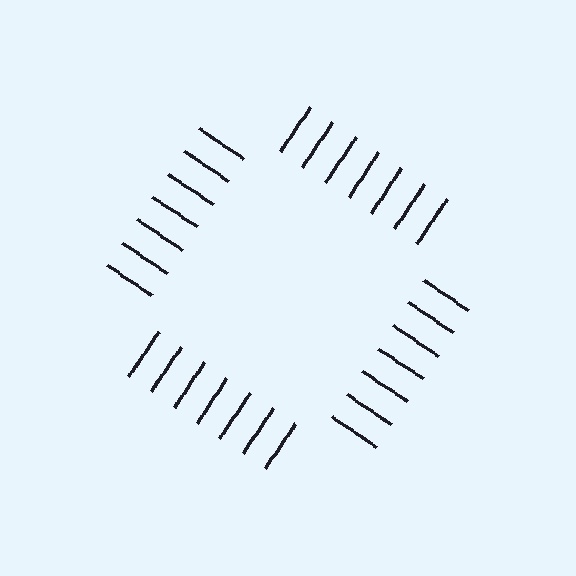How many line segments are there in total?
28 — 7 along each of the 4 edges.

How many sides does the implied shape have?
4 sides — the line-ends trace a square.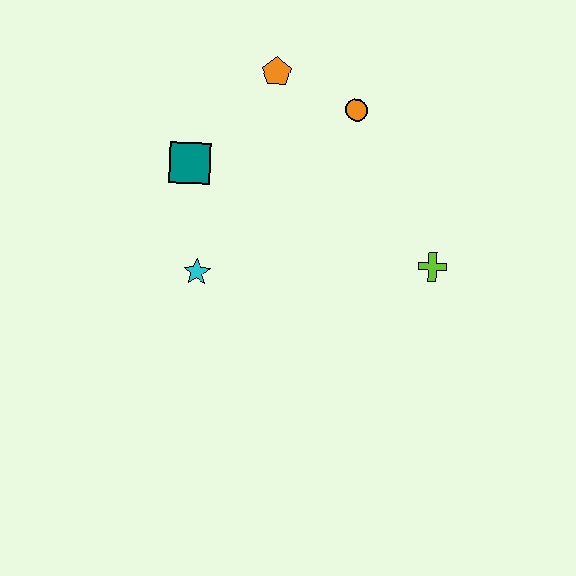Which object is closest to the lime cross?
The orange circle is closest to the lime cross.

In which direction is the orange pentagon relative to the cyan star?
The orange pentagon is above the cyan star.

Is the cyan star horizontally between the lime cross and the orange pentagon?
No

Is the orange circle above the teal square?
Yes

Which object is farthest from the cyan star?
The lime cross is farthest from the cyan star.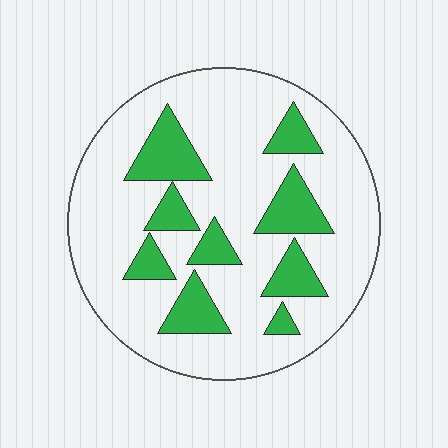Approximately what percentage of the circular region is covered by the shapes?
Approximately 25%.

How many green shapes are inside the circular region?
9.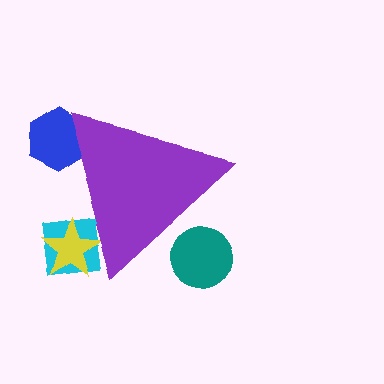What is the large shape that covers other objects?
A purple triangle.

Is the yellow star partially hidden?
Yes, the yellow star is partially hidden behind the purple triangle.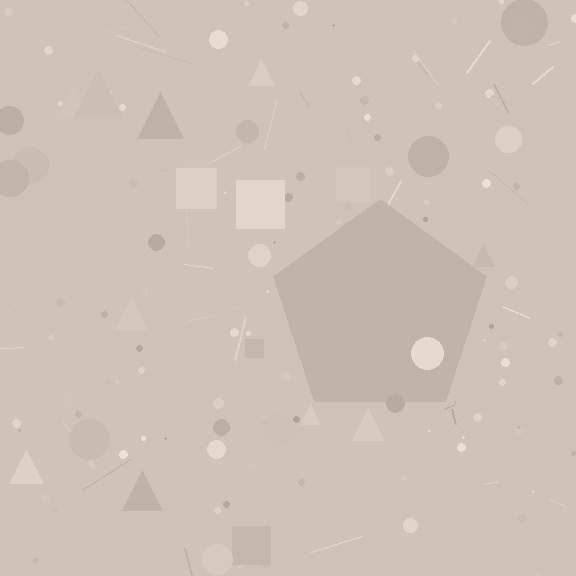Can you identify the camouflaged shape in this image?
The camouflaged shape is a pentagon.